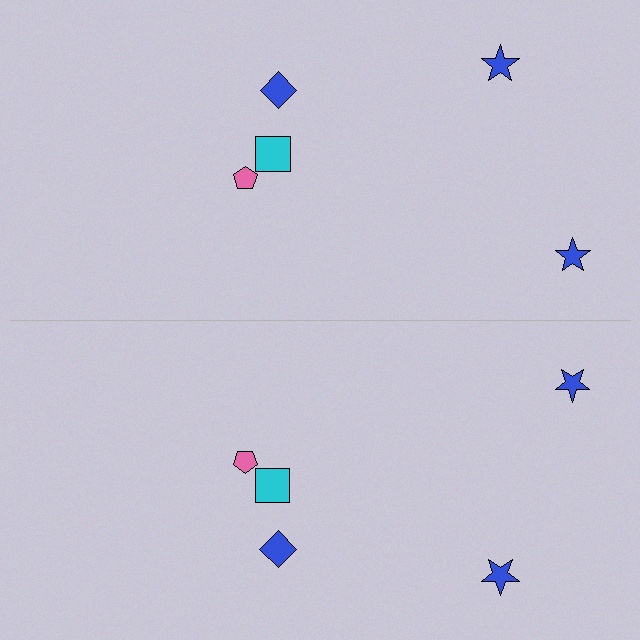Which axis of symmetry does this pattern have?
The pattern has a horizontal axis of symmetry running through the center of the image.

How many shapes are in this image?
There are 10 shapes in this image.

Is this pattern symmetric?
Yes, this pattern has bilateral (reflection) symmetry.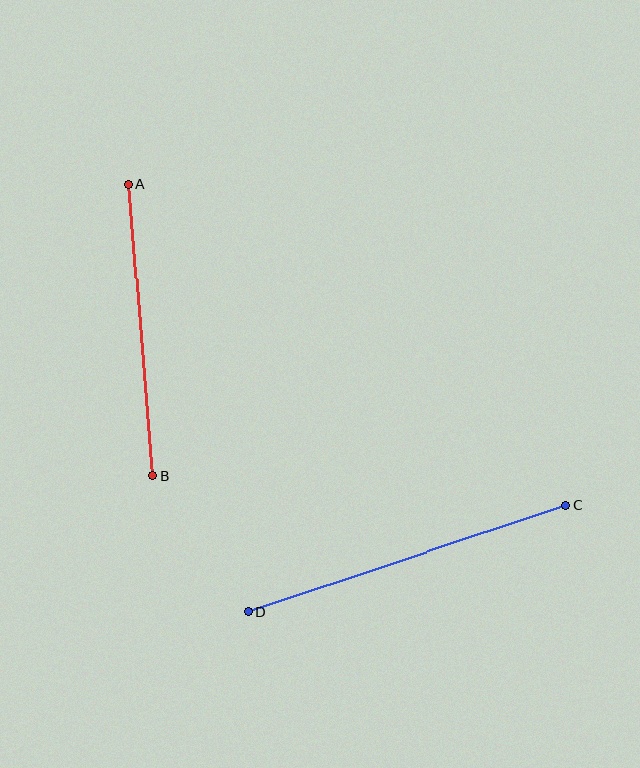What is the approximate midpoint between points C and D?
The midpoint is at approximately (407, 559) pixels.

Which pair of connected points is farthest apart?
Points C and D are farthest apart.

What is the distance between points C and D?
The distance is approximately 335 pixels.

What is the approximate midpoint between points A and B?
The midpoint is at approximately (141, 330) pixels.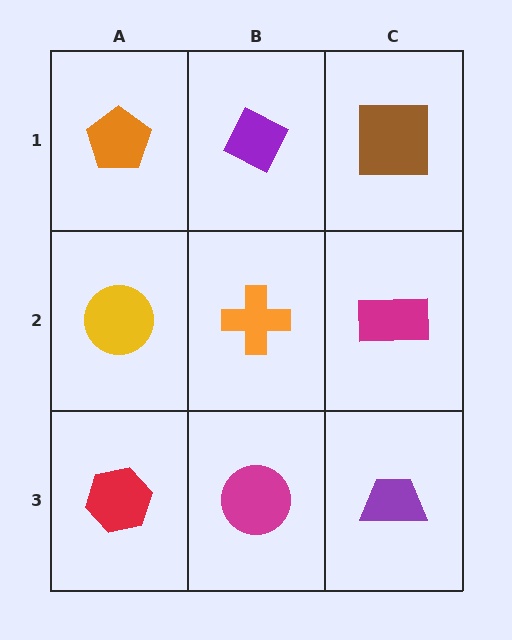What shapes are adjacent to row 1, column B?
An orange cross (row 2, column B), an orange pentagon (row 1, column A), a brown square (row 1, column C).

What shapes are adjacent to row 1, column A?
A yellow circle (row 2, column A), a purple diamond (row 1, column B).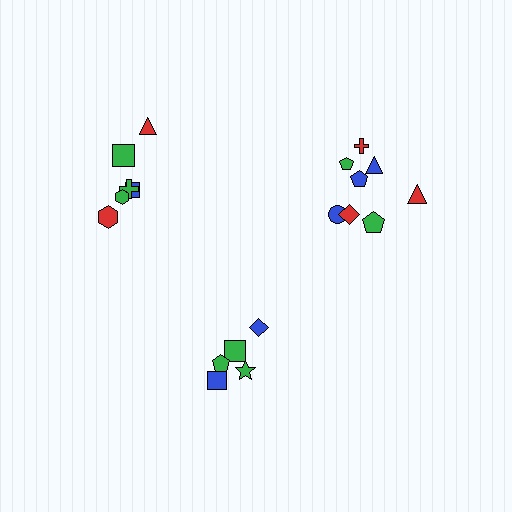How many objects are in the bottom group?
There are 5 objects.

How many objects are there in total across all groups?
There are 19 objects.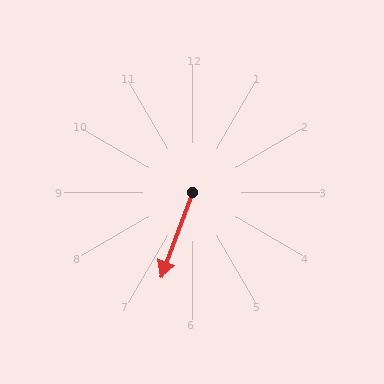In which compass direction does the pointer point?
South.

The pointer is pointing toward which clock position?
Roughly 7 o'clock.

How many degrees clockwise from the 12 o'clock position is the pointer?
Approximately 200 degrees.